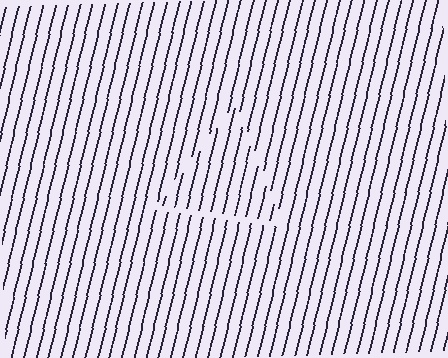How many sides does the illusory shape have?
3 sides — the line-ends trace a triangle.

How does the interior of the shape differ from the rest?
The interior of the shape contains the same grating, shifted by half a period — the contour is defined by the phase discontinuity where line-ends from the inner and outer gratings abut.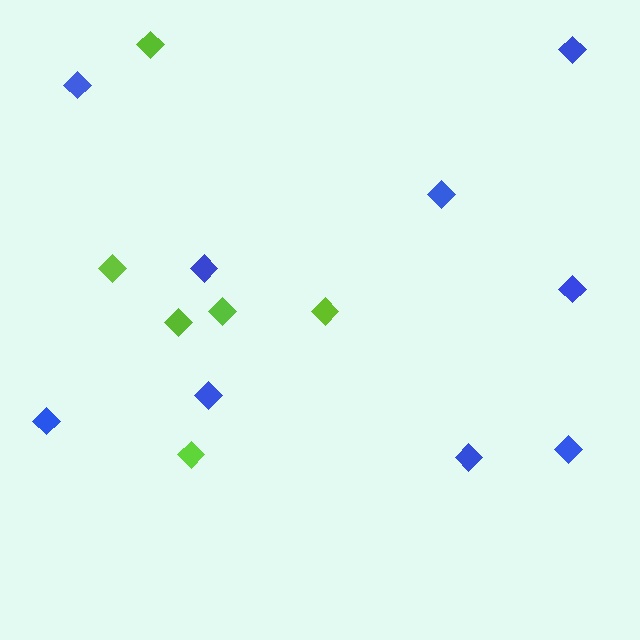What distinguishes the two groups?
There are 2 groups: one group of blue diamonds (9) and one group of lime diamonds (6).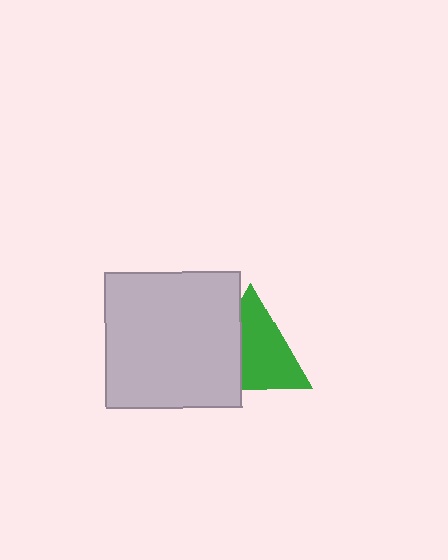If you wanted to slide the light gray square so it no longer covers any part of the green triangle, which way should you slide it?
Slide it left — that is the most direct way to separate the two shapes.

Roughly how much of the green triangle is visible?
About half of it is visible (roughly 64%).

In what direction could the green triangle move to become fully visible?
The green triangle could move right. That would shift it out from behind the light gray square entirely.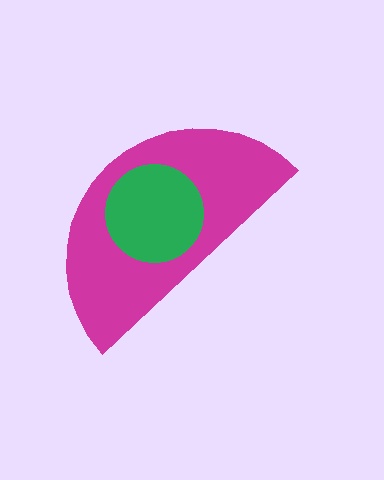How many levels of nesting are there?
2.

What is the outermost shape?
The magenta semicircle.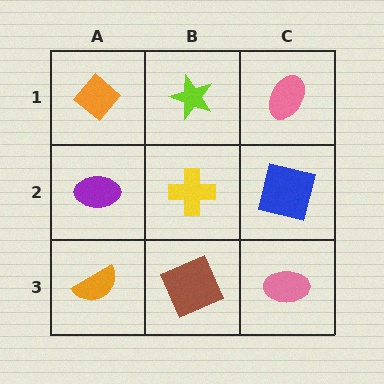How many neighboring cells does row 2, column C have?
3.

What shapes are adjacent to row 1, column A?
A purple ellipse (row 2, column A), a lime star (row 1, column B).